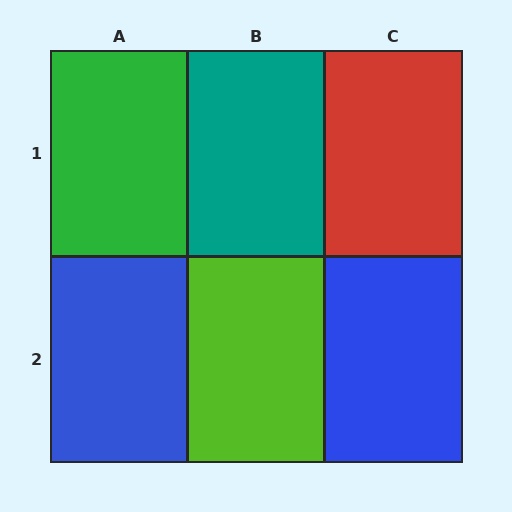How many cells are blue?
2 cells are blue.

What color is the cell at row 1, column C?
Red.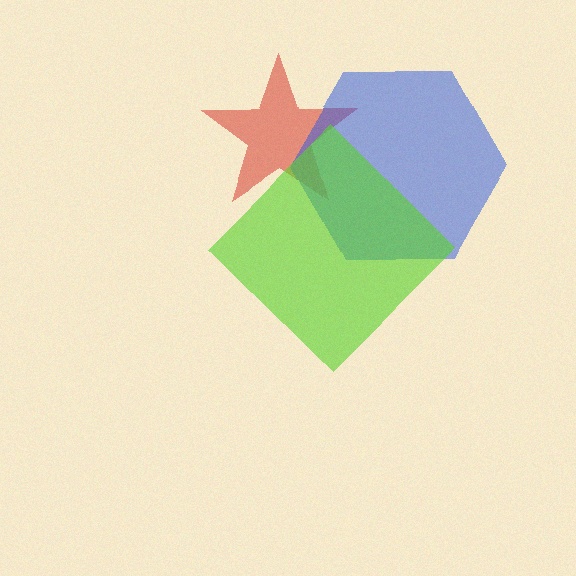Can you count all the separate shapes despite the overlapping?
Yes, there are 3 separate shapes.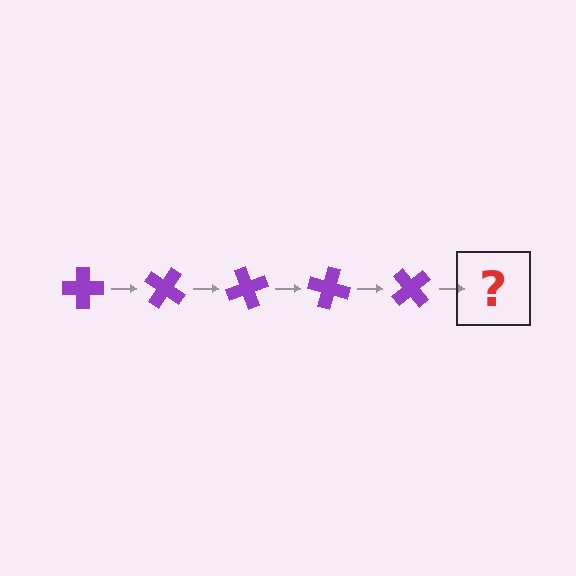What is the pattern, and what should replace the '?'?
The pattern is that the cross rotates 35 degrees each step. The '?' should be a purple cross rotated 175 degrees.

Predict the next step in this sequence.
The next step is a purple cross rotated 175 degrees.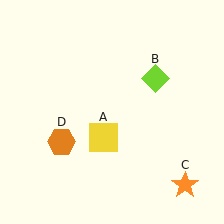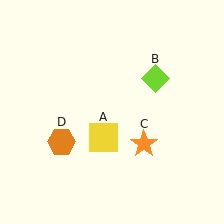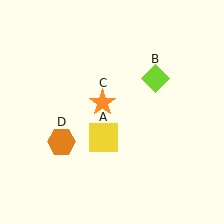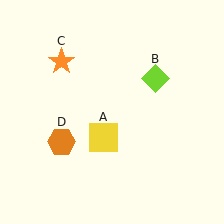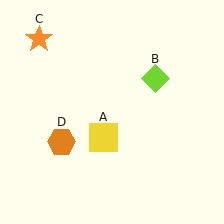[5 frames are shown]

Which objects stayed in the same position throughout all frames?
Yellow square (object A) and lime diamond (object B) and orange hexagon (object D) remained stationary.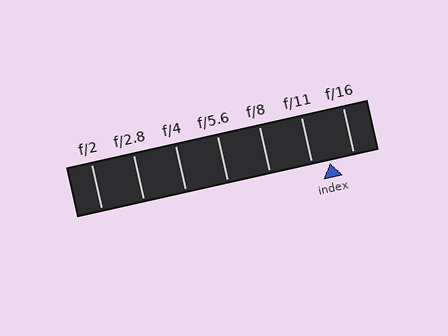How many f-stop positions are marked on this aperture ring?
There are 7 f-stop positions marked.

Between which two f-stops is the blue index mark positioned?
The index mark is between f/11 and f/16.